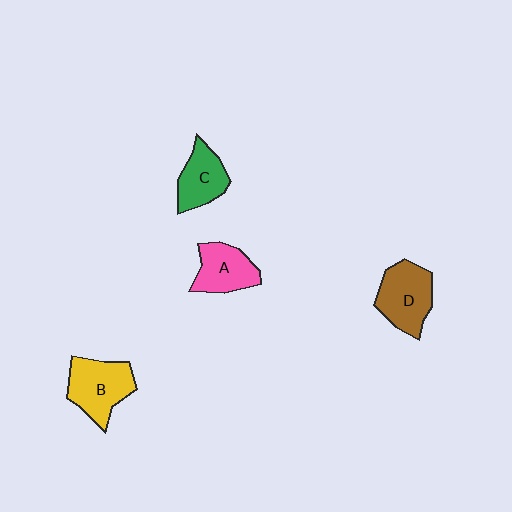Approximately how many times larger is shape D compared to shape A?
Approximately 1.2 times.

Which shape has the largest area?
Shape B (yellow).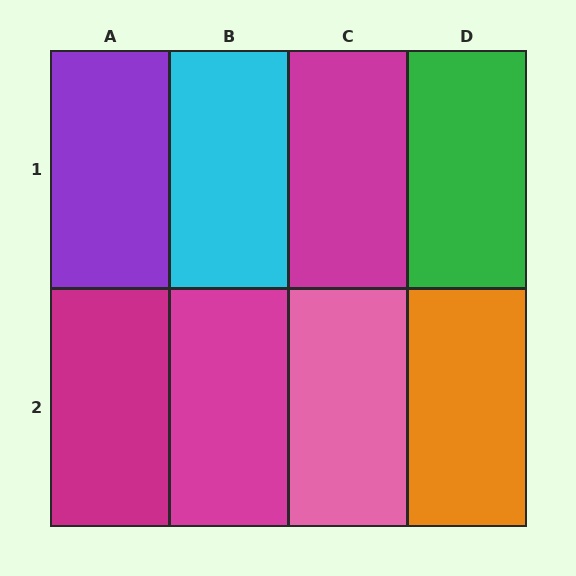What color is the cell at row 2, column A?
Magenta.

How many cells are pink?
1 cell is pink.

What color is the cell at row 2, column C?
Pink.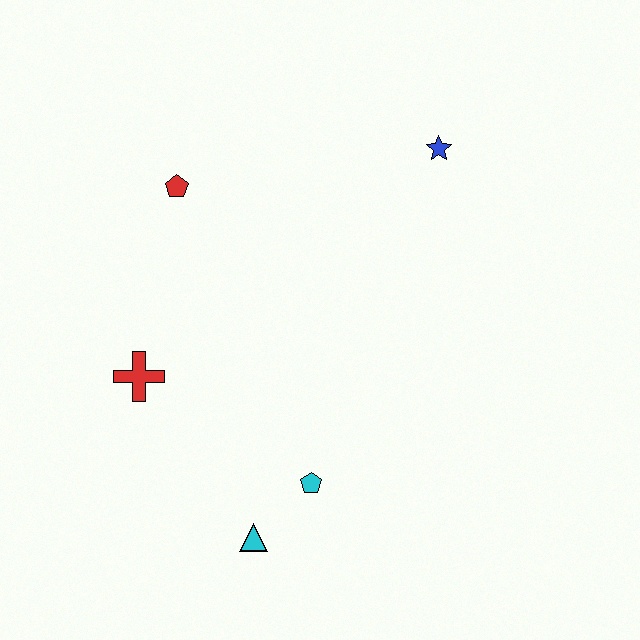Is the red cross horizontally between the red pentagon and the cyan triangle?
No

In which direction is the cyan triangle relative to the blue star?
The cyan triangle is below the blue star.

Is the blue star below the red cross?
No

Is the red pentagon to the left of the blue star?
Yes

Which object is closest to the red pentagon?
The red cross is closest to the red pentagon.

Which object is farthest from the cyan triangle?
The blue star is farthest from the cyan triangle.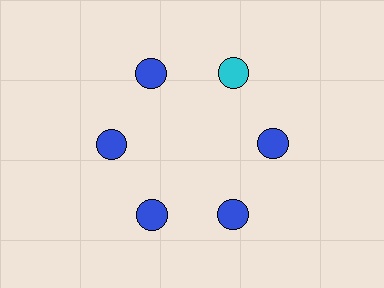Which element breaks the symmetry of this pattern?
The cyan circle at roughly the 1 o'clock position breaks the symmetry. All other shapes are blue circles.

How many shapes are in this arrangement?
There are 6 shapes arranged in a ring pattern.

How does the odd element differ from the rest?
It has a different color: cyan instead of blue.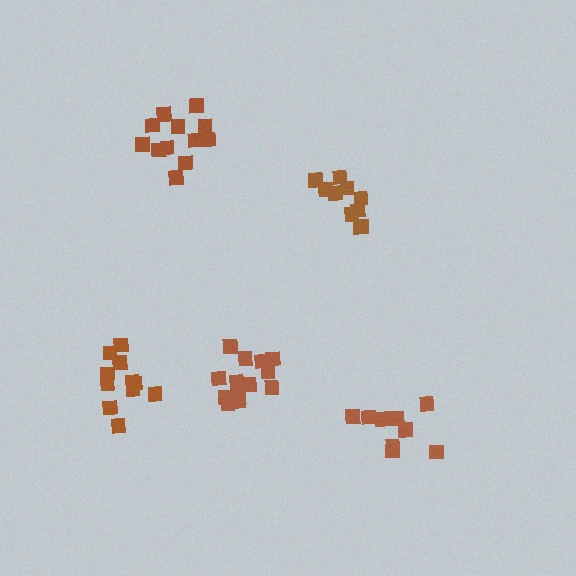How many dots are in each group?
Group 1: 9 dots, Group 2: 11 dots, Group 3: 12 dots, Group 4: 10 dots, Group 5: 15 dots (57 total).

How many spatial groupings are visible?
There are 5 spatial groupings.